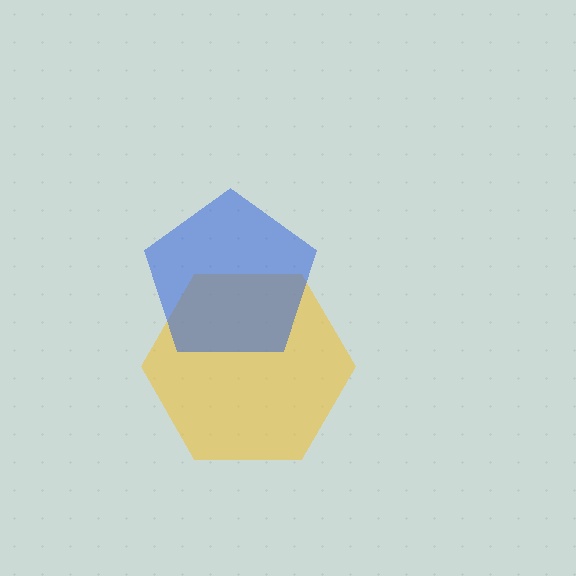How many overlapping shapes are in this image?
There are 2 overlapping shapes in the image.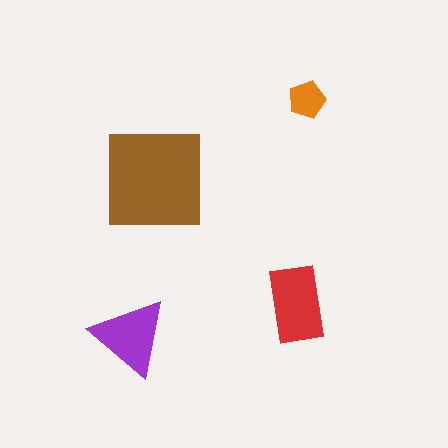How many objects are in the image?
There are 4 objects in the image.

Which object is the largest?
The brown square.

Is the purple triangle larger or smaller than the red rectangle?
Smaller.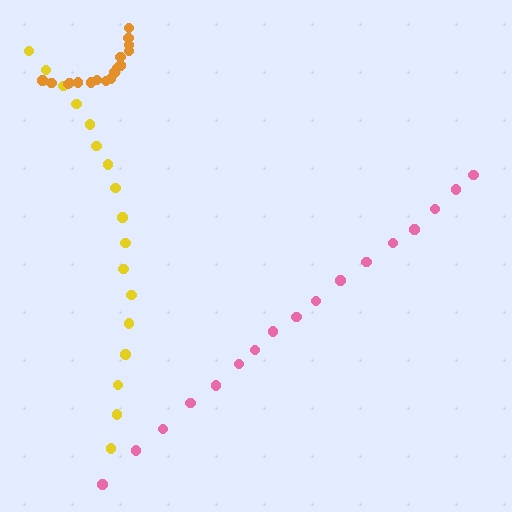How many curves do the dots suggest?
There are 3 distinct paths.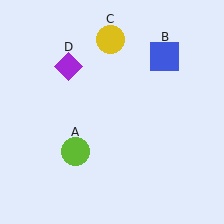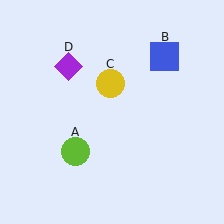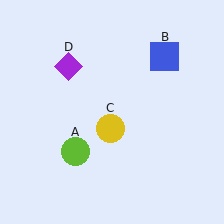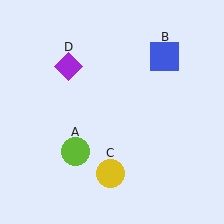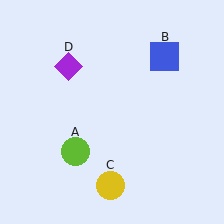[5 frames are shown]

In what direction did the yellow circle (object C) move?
The yellow circle (object C) moved down.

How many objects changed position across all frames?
1 object changed position: yellow circle (object C).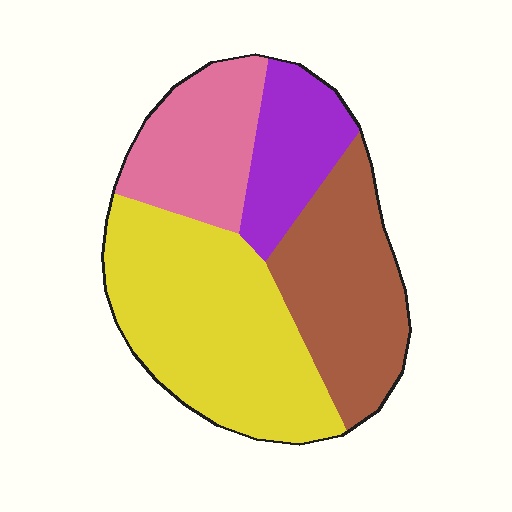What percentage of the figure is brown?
Brown takes up between a quarter and a half of the figure.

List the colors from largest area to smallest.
From largest to smallest: yellow, brown, pink, purple.